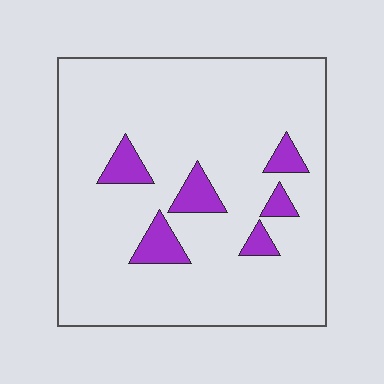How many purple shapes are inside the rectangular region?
6.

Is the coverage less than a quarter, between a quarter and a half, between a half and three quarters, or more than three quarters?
Less than a quarter.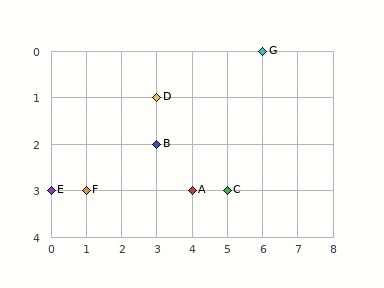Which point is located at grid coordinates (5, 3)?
Point C is at (5, 3).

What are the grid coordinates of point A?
Point A is at grid coordinates (4, 3).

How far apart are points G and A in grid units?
Points G and A are 2 columns and 3 rows apart (about 3.6 grid units diagonally).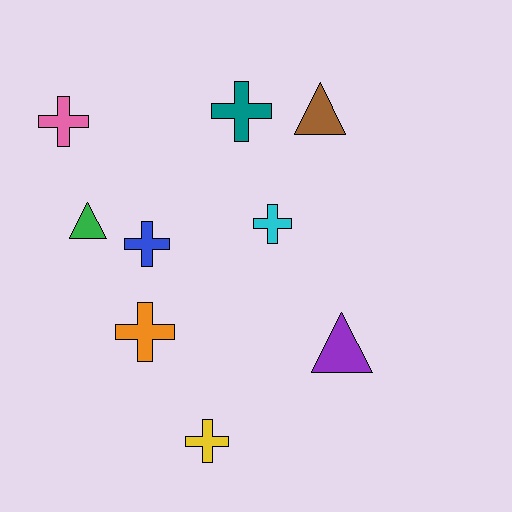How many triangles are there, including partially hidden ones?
There are 3 triangles.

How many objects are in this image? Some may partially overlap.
There are 9 objects.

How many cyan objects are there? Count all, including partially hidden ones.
There is 1 cyan object.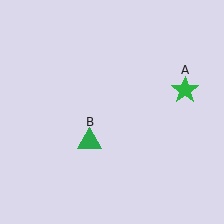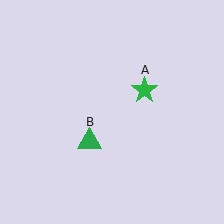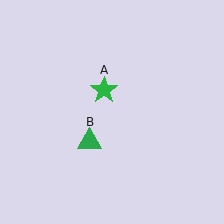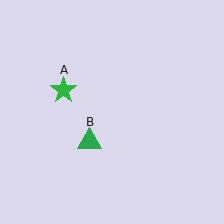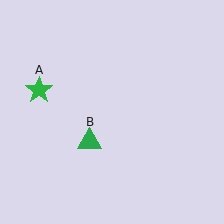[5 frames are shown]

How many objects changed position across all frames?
1 object changed position: green star (object A).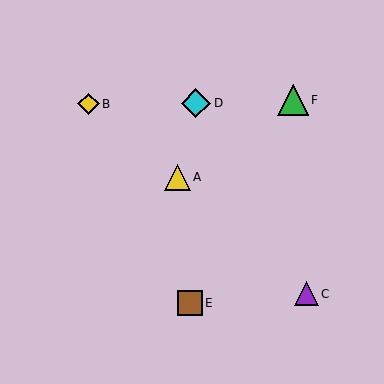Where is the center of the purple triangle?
The center of the purple triangle is at (306, 294).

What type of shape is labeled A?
Shape A is a yellow triangle.